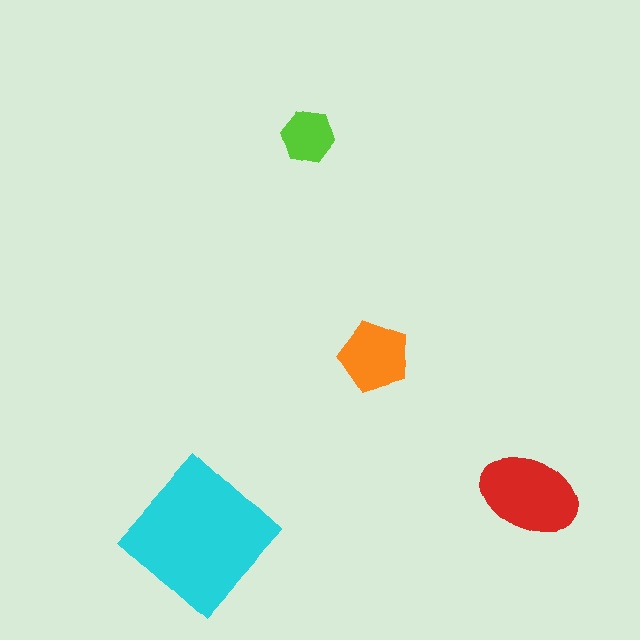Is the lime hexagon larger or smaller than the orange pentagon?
Smaller.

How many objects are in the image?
There are 4 objects in the image.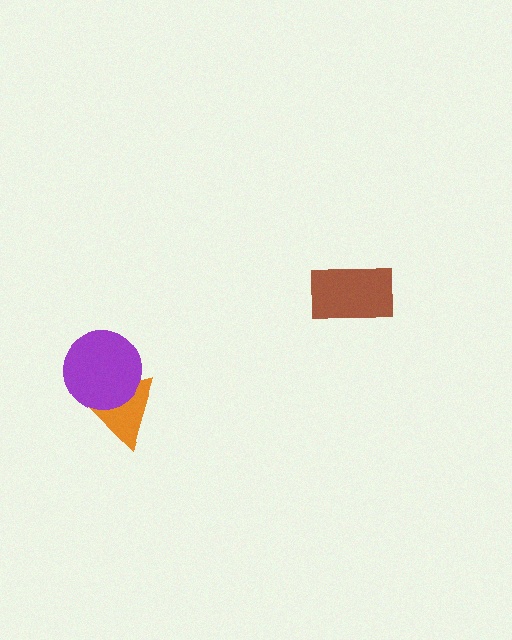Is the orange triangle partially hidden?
Yes, it is partially covered by another shape.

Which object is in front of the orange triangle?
The purple circle is in front of the orange triangle.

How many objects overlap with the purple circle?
1 object overlaps with the purple circle.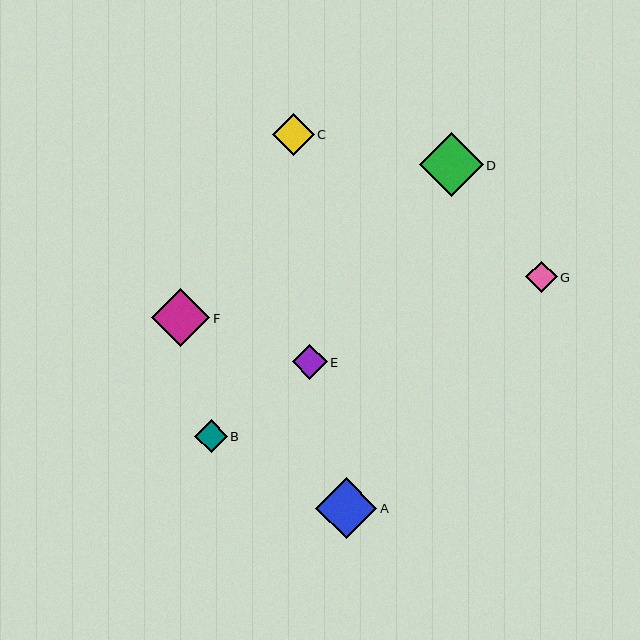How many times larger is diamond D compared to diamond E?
Diamond D is approximately 1.8 times the size of diamond E.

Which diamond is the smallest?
Diamond G is the smallest with a size of approximately 31 pixels.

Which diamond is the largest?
Diamond D is the largest with a size of approximately 64 pixels.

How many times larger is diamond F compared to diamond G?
Diamond F is approximately 1.9 times the size of diamond G.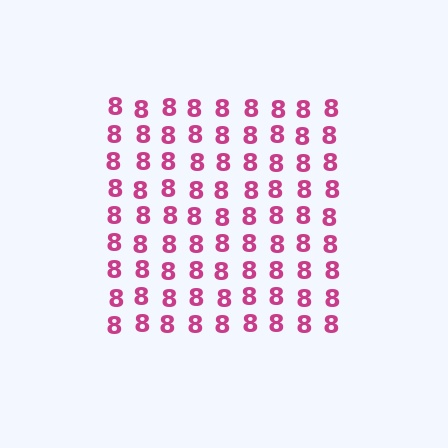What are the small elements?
The small elements are digit 8's.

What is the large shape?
The large shape is a square.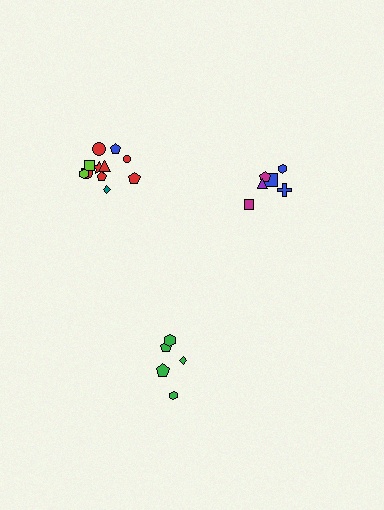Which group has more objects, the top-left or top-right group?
The top-left group.